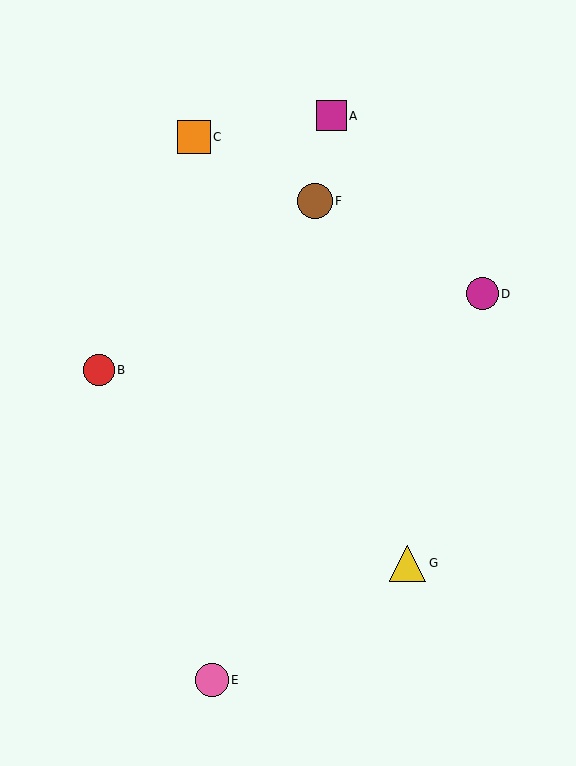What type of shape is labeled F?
Shape F is a brown circle.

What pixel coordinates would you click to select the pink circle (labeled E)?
Click at (212, 680) to select the pink circle E.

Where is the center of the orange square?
The center of the orange square is at (194, 137).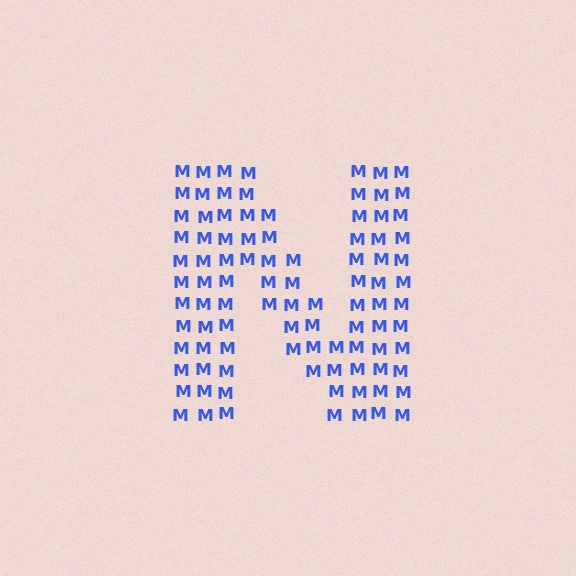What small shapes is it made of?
It is made of small letter M's.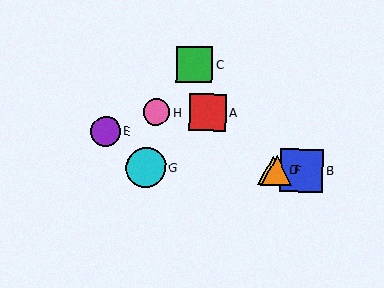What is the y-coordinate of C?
Object C is at y≈64.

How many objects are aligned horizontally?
4 objects (B, D, F, G) are aligned horizontally.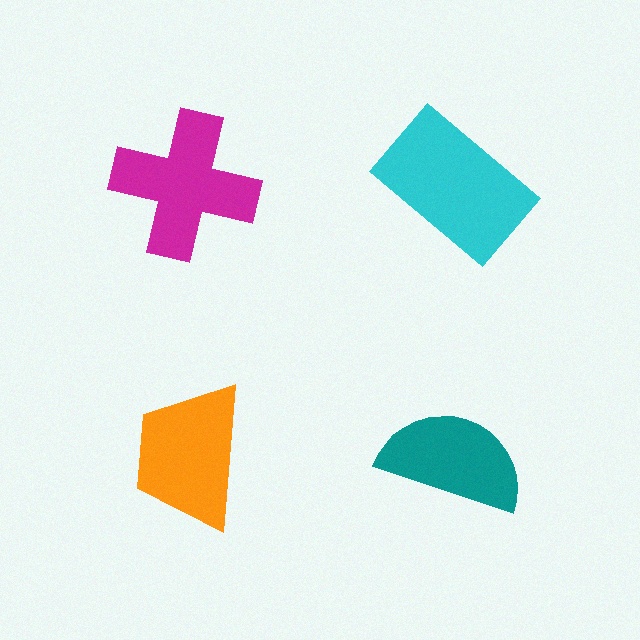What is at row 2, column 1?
An orange trapezoid.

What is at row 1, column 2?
A cyan rectangle.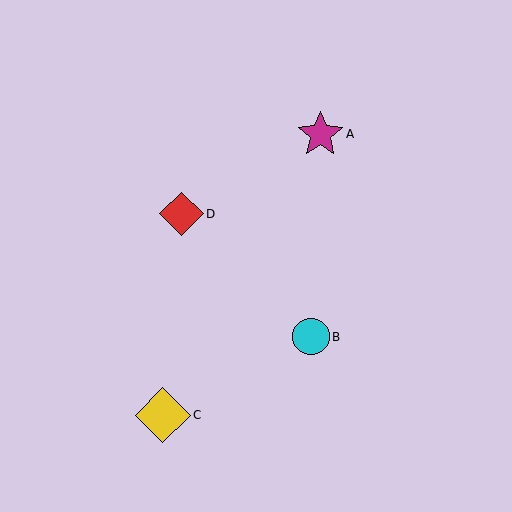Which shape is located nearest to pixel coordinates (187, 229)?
The red diamond (labeled D) at (181, 214) is nearest to that location.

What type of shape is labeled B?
Shape B is a cyan circle.